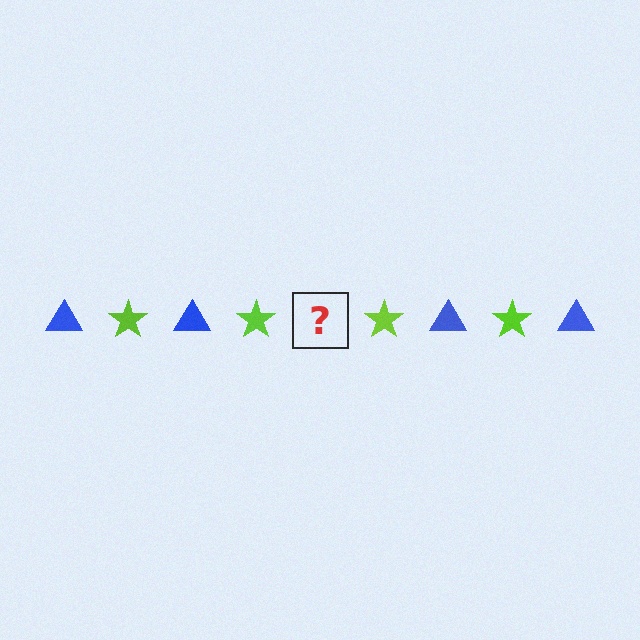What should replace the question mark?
The question mark should be replaced with a blue triangle.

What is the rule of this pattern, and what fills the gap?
The rule is that the pattern alternates between blue triangle and lime star. The gap should be filled with a blue triangle.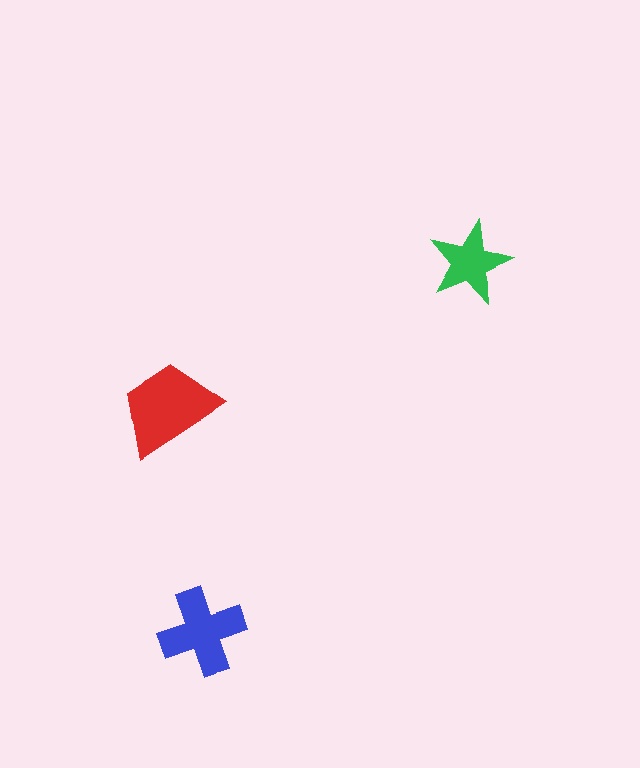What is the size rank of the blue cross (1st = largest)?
2nd.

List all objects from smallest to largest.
The green star, the blue cross, the red trapezoid.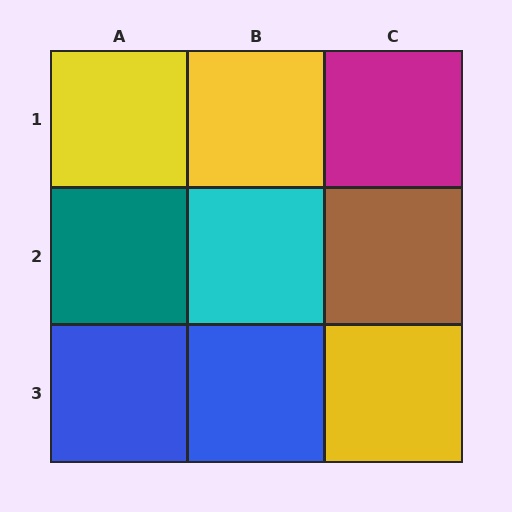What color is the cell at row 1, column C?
Magenta.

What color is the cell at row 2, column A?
Teal.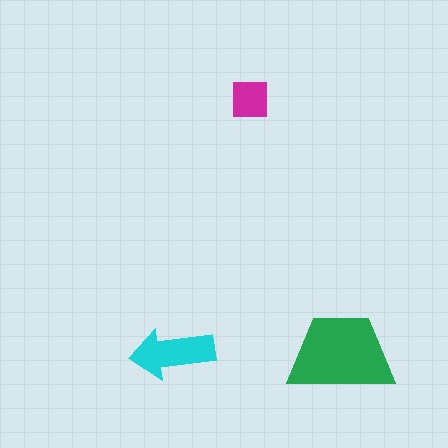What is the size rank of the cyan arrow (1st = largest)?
2nd.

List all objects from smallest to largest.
The magenta square, the cyan arrow, the green trapezoid.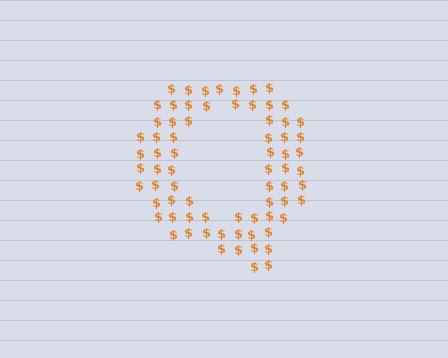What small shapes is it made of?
It is made of small dollar signs.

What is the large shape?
The large shape is the letter Q.